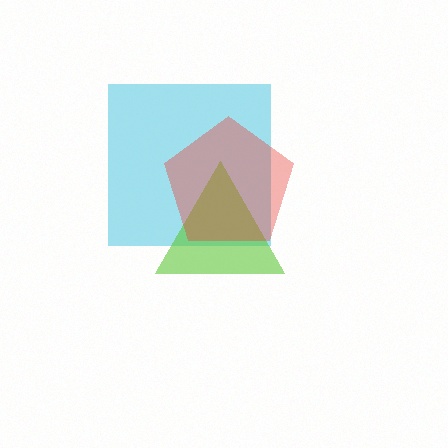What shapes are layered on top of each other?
The layered shapes are: a cyan square, a lime triangle, a red pentagon.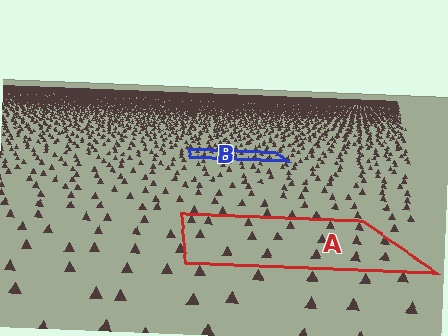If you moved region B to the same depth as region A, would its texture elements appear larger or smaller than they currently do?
They would appear larger. At a closer depth, the same texture elements are projected at a bigger on-screen size.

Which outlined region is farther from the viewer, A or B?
Region B is farther from the viewer — the texture elements inside it appear smaller and more densely packed.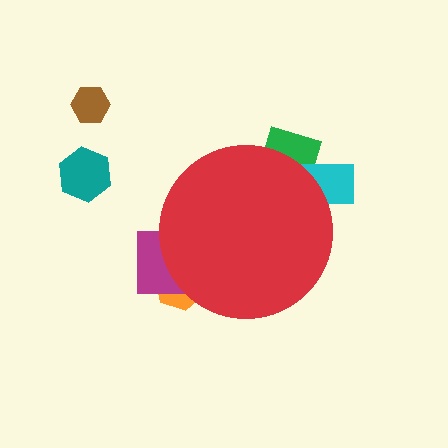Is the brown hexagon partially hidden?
No, the brown hexagon is fully visible.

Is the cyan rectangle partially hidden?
Yes, the cyan rectangle is partially hidden behind the red circle.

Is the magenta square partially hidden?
Yes, the magenta square is partially hidden behind the red circle.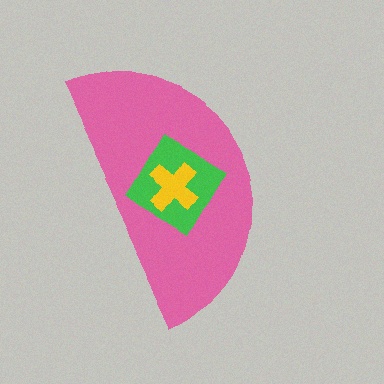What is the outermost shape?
The pink semicircle.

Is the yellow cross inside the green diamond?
Yes.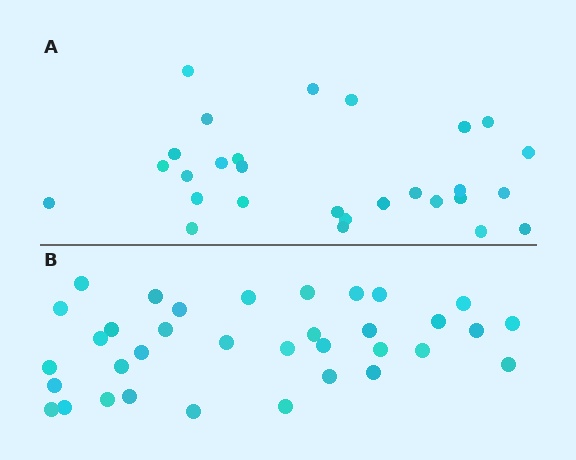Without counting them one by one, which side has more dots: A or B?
Region B (the bottom region) has more dots.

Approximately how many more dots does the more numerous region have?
Region B has roughly 8 or so more dots than region A.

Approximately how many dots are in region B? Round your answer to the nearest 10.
About 40 dots. (The exact count is 35, which rounds to 40.)